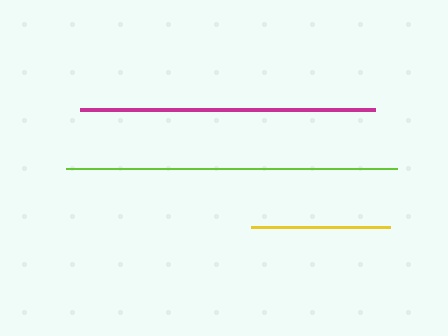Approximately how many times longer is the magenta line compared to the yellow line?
The magenta line is approximately 2.1 times the length of the yellow line.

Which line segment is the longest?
The lime line is the longest at approximately 330 pixels.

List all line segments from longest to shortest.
From longest to shortest: lime, magenta, yellow.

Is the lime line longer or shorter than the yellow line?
The lime line is longer than the yellow line.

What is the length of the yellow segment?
The yellow segment is approximately 139 pixels long.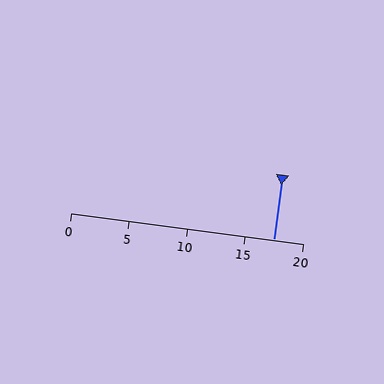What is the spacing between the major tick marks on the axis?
The major ticks are spaced 5 apart.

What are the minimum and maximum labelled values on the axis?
The axis runs from 0 to 20.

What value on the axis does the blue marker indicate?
The marker indicates approximately 17.5.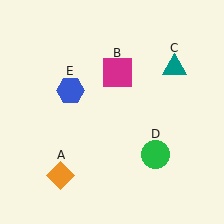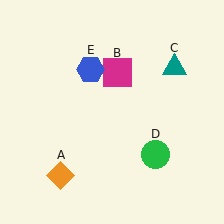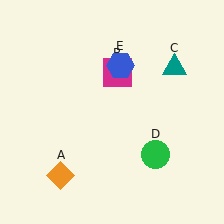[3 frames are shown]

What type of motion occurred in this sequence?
The blue hexagon (object E) rotated clockwise around the center of the scene.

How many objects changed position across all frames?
1 object changed position: blue hexagon (object E).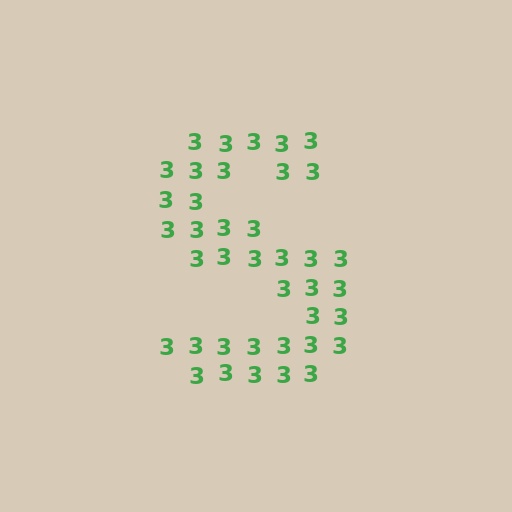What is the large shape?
The large shape is the letter S.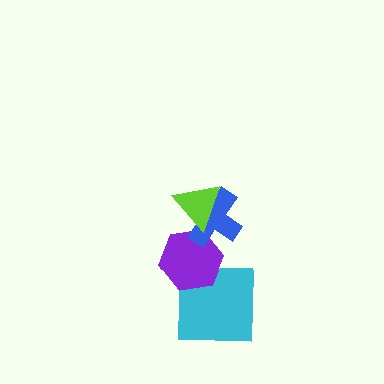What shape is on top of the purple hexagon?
The blue cross is on top of the purple hexagon.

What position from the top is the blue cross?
The blue cross is 2nd from the top.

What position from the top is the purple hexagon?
The purple hexagon is 3rd from the top.